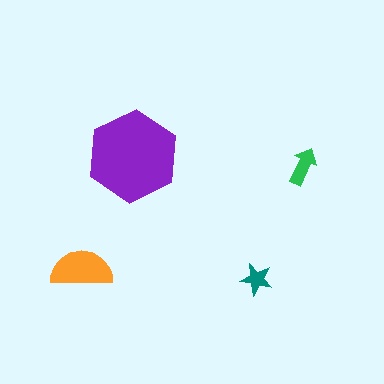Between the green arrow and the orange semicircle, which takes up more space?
The orange semicircle.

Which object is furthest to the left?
The orange semicircle is leftmost.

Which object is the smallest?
The teal star.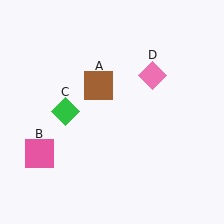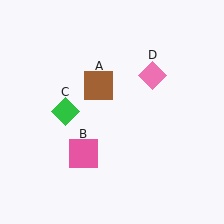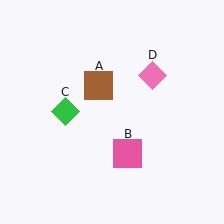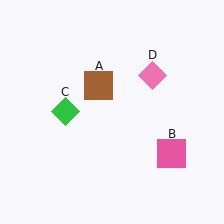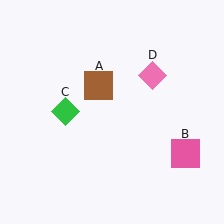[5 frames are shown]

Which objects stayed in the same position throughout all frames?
Brown square (object A) and green diamond (object C) and pink diamond (object D) remained stationary.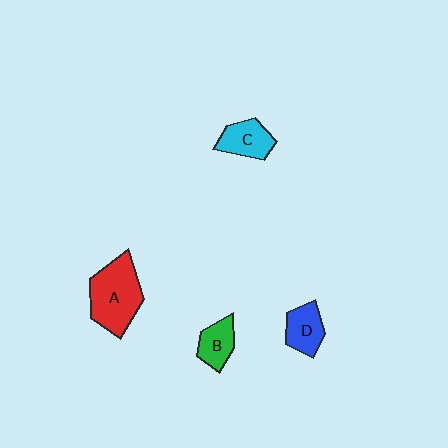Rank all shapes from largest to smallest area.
From largest to smallest: A (red), C (cyan), D (blue), B (green).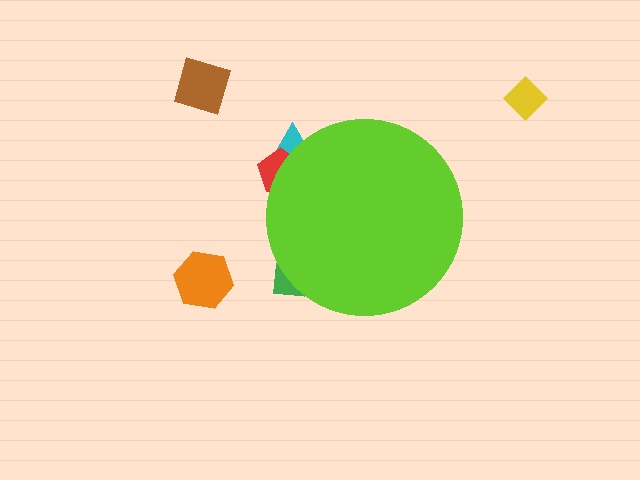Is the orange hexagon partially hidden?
No, the orange hexagon is fully visible.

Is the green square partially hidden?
Yes, the green square is partially hidden behind the lime circle.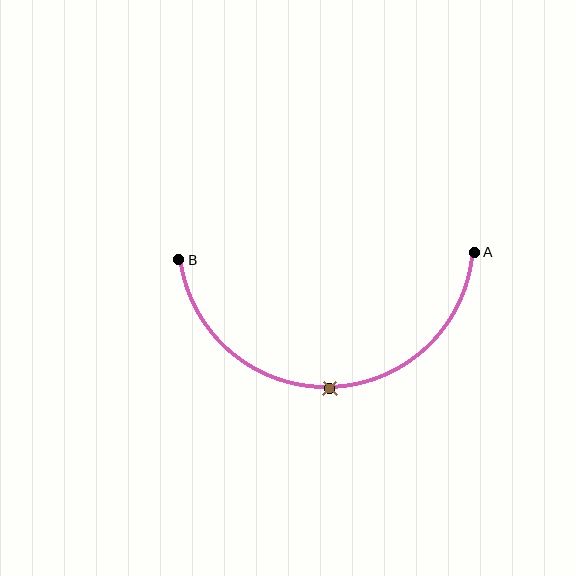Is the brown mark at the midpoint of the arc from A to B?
Yes. The brown mark lies on the arc at equal arc-length from both A and B — it is the arc midpoint.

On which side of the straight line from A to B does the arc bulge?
The arc bulges below the straight line connecting A and B.